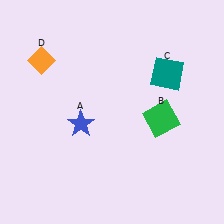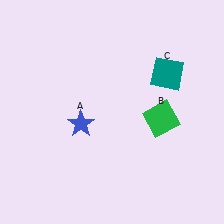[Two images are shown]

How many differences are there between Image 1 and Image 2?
There is 1 difference between the two images.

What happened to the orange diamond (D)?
The orange diamond (D) was removed in Image 2. It was in the top-left area of Image 1.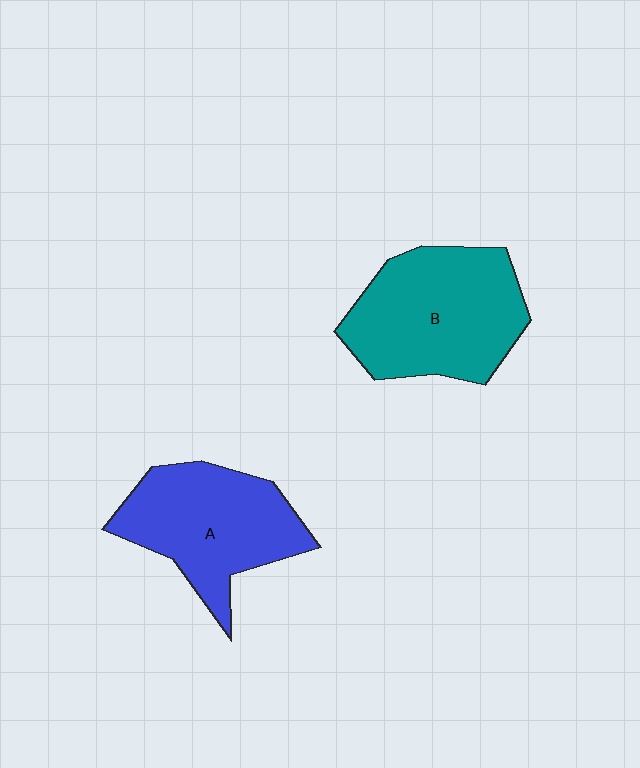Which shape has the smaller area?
Shape A (blue).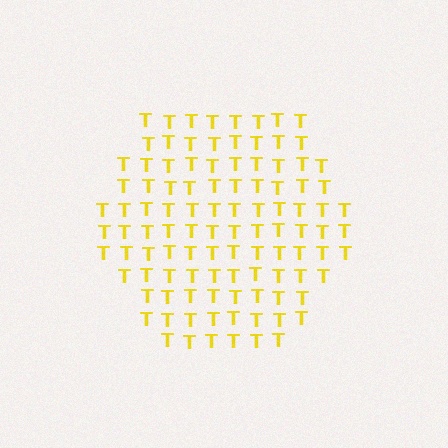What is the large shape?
The large shape is a hexagon.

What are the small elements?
The small elements are letter T's.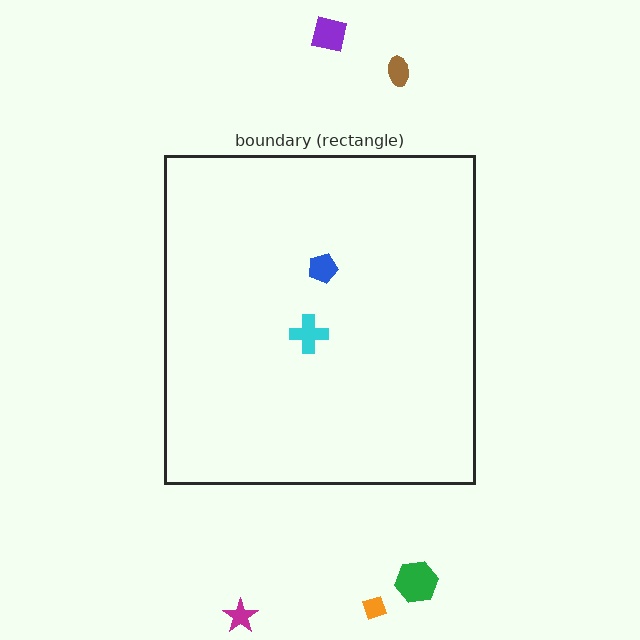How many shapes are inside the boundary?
2 inside, 5 outside.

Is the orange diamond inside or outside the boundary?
Outside.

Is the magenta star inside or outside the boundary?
Outside.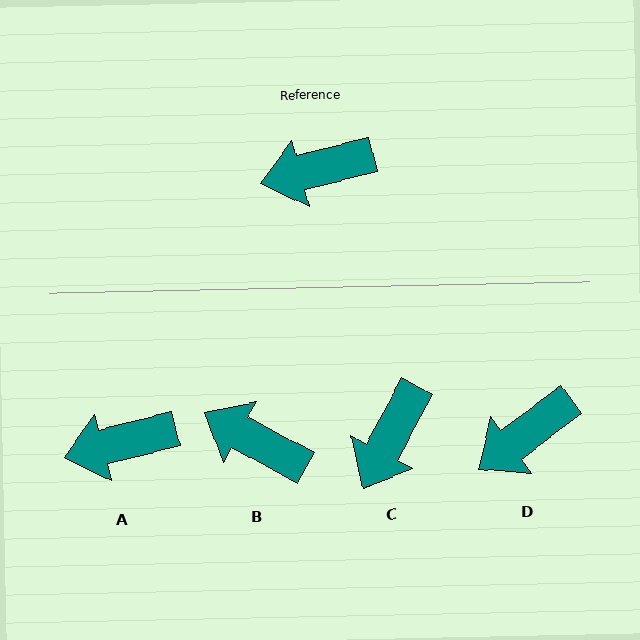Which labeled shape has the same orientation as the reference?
A.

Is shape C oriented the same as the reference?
No, it is off by about 47 degrees.